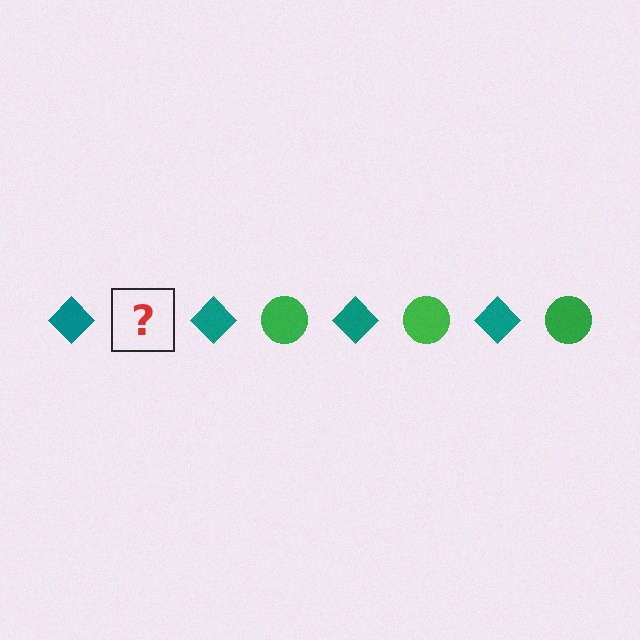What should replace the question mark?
The question mark should be replaced with a green circle.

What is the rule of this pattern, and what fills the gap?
The rule is that the pattern alternates between teal diamond and green circle. The gap should be filled with a green circle.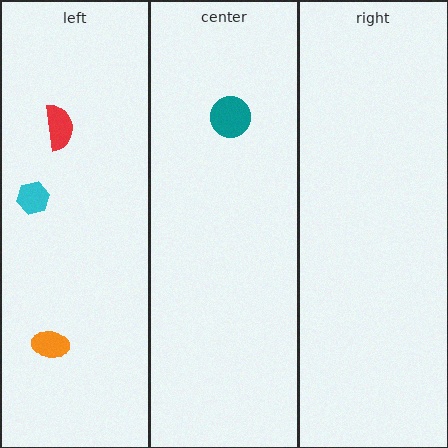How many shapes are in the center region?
1.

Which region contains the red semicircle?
The left region.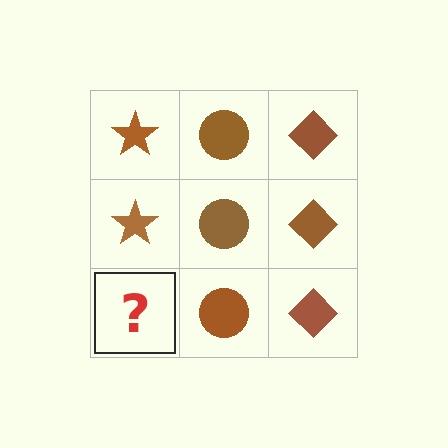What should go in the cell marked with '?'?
The missing cell should contain a brown star.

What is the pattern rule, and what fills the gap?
The rule is that each column has a consistent shape. The gap should be filled with a brown star.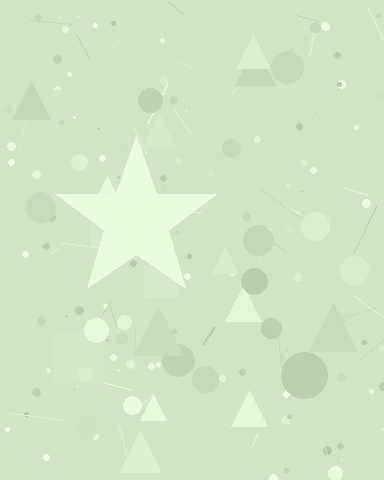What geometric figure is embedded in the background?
A star is embedded in the background.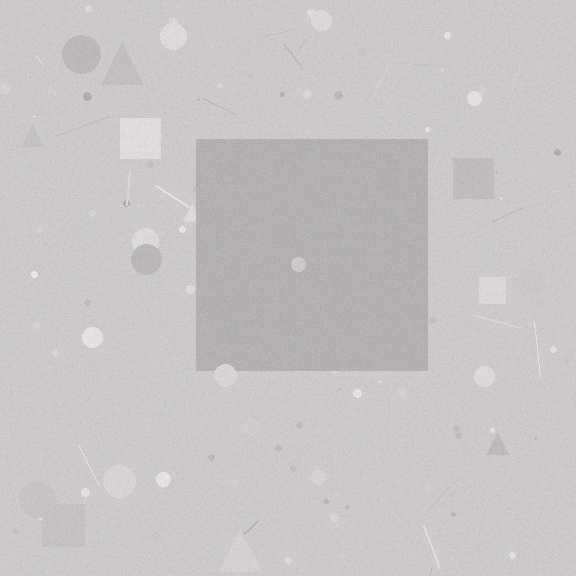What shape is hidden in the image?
A square is hidden in the image.